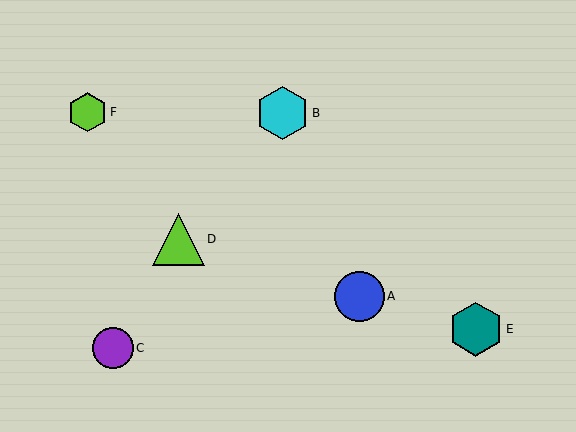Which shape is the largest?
The teal hexagon (labeled E) is the largest.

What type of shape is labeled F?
Shape F is a lime hexagon.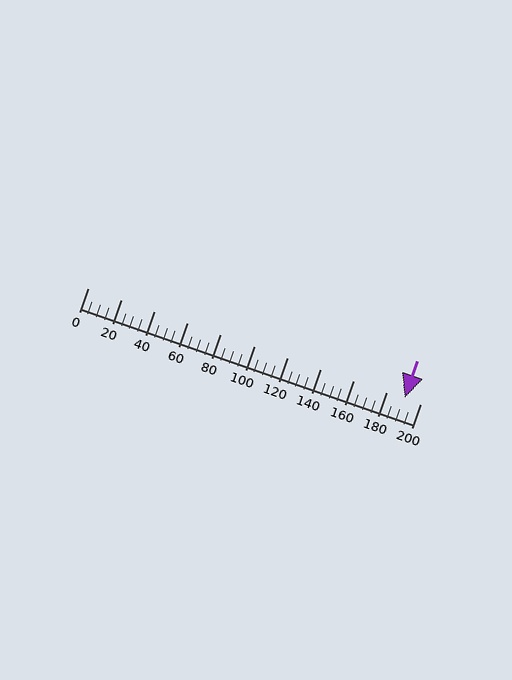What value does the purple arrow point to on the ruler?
The purple arrow points to approximately 191.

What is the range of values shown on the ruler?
The ruler shows values from 0 to 200.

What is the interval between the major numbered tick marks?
The major tick marks are spaced 20 units apart.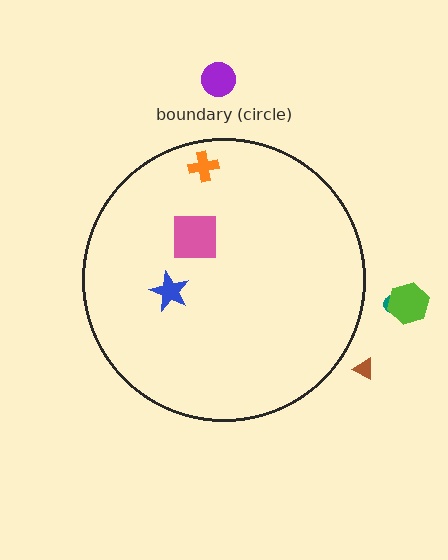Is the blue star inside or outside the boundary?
Inside.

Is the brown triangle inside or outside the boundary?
Outside.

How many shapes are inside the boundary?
3 inside, 4 outside.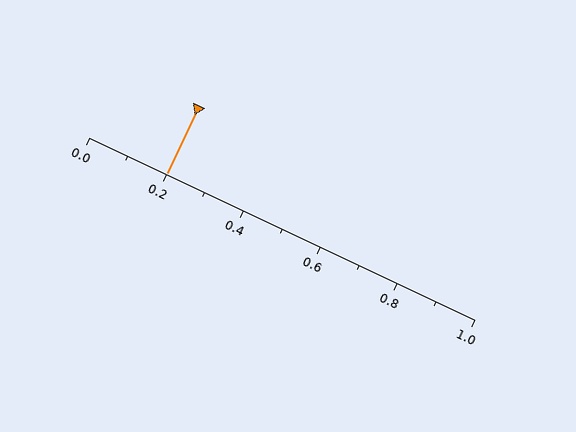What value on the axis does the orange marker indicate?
The marker indicates approximately 0.2.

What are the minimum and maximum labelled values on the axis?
The axis runs from 0.0 to 1.0.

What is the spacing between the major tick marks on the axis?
The major ticks are spaced 0.2 apart.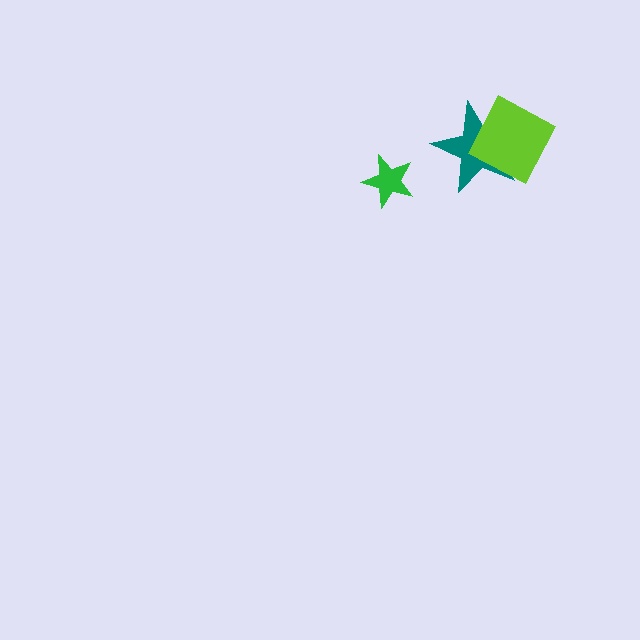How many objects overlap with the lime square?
1 object overlaps with the lime square.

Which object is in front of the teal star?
The lime square is in front of the teal star.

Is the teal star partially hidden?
Yes, it is partially covered by another shape.